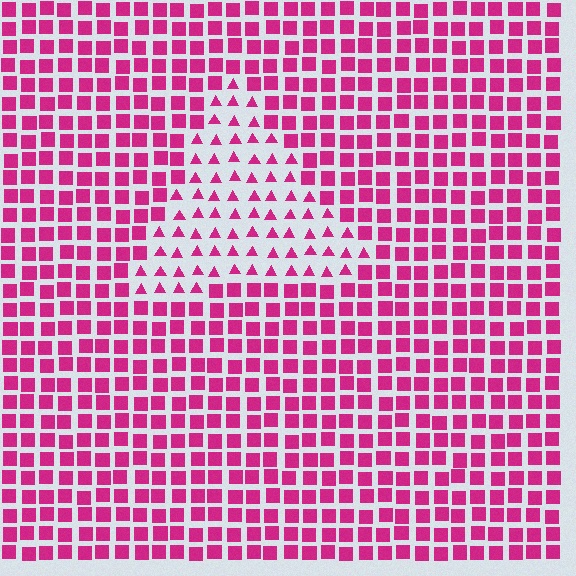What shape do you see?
I see a triangle.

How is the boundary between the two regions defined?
The boundary is defined by a change in element shape: triangles inside vs. squares outside. All elements share the same color and spacing.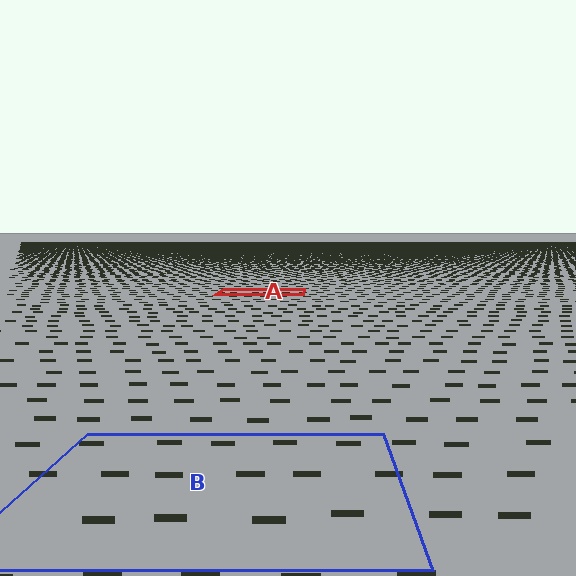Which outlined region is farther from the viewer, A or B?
Region A is farther from the viewer — the texture elements inside it appear smaller and more densely packed.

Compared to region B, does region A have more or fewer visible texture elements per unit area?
Region A has more texture elements per unit area — they are packed more densely because it is farther away.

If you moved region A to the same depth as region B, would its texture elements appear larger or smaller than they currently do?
They would appear larger. At a closer depth, the same texture elements are projected at a bigger on-screen size.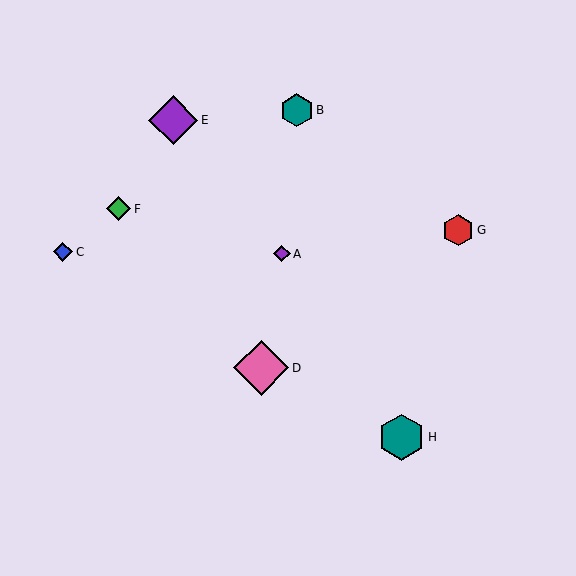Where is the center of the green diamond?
The center of the green diamond is at (119, 209).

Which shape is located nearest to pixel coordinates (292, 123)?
The teal hexagon (labeled B) at (297, 110) is nearest to that location.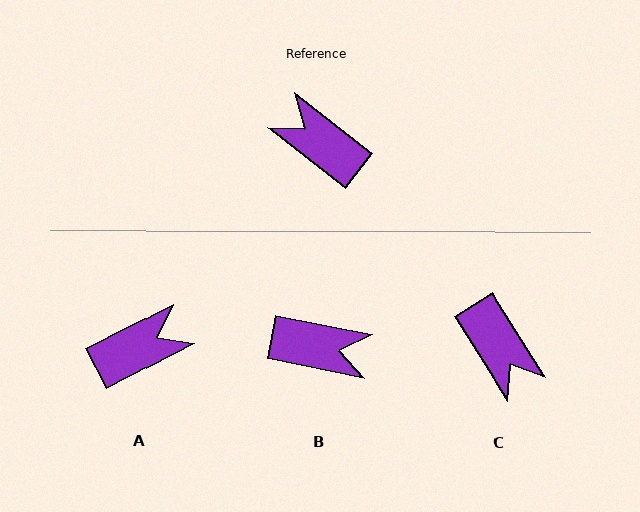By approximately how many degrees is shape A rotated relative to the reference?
Approximately 115 degrees clockwise.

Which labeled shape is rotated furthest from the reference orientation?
C, about 160 degrees away.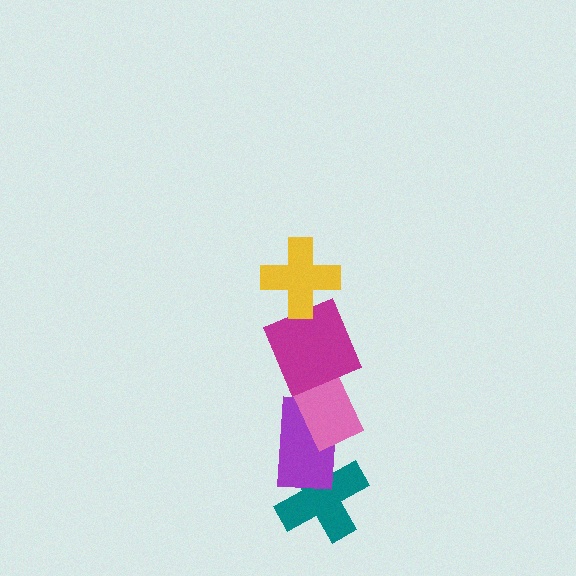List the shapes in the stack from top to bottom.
From top to bottom: the yellow cross, the magenta square, the pink rectangle, the purple rectangle, the teal cross.